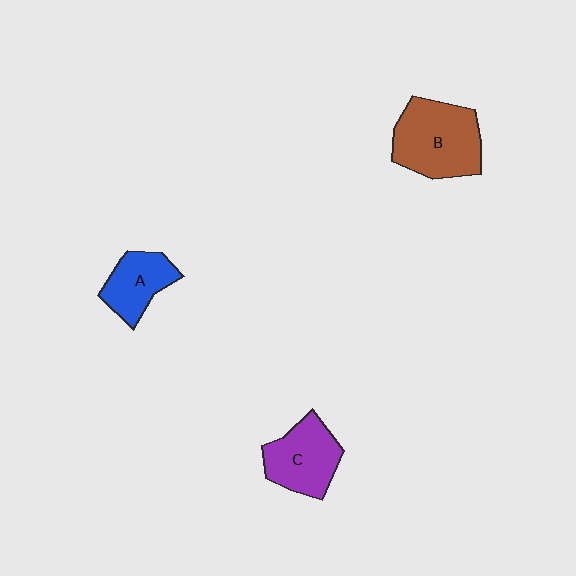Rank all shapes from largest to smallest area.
From largest to smallest: B (brown), C (purple), A (blue).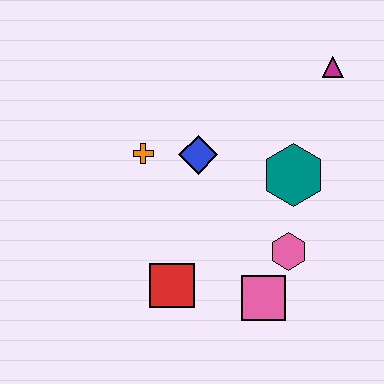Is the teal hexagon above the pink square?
Yes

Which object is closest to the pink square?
The pink hexagon is closest to the pink square.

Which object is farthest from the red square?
The magenta triangle is farthest from the red square.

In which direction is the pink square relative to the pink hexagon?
The pink square is below the pink hexagon.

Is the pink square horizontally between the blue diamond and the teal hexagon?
Yes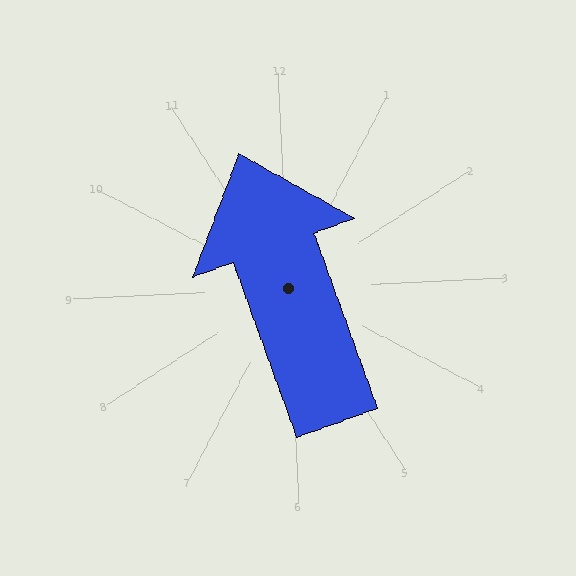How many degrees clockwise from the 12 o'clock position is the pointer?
Approximately 343 degrees.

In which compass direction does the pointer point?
North.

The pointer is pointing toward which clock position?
Roughly 11 o'clock.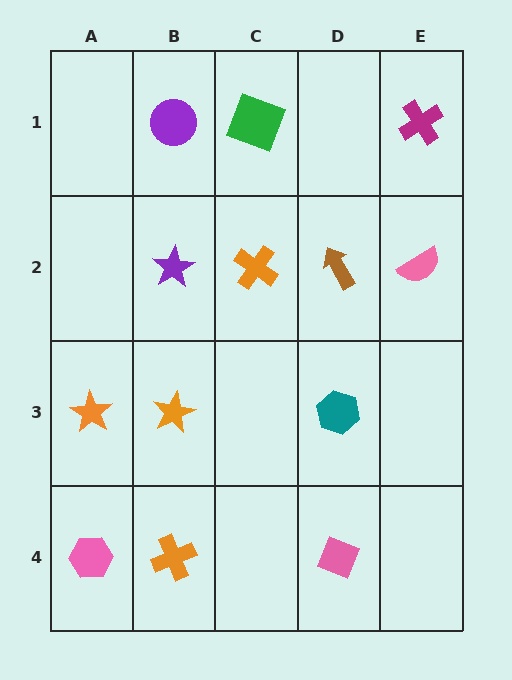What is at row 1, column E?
A magenta cross.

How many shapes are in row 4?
3 shapes.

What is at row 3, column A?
An orange star.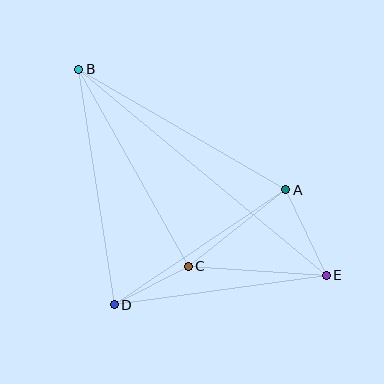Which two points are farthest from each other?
Points B and E are farthest from each other.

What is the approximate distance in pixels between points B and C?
The distance between B and C is approximately 225 pixels.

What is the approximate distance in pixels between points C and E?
The distance between C and E is approximately 138 pixels.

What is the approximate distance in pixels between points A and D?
The distance between A and D is approximately 206 pixels.